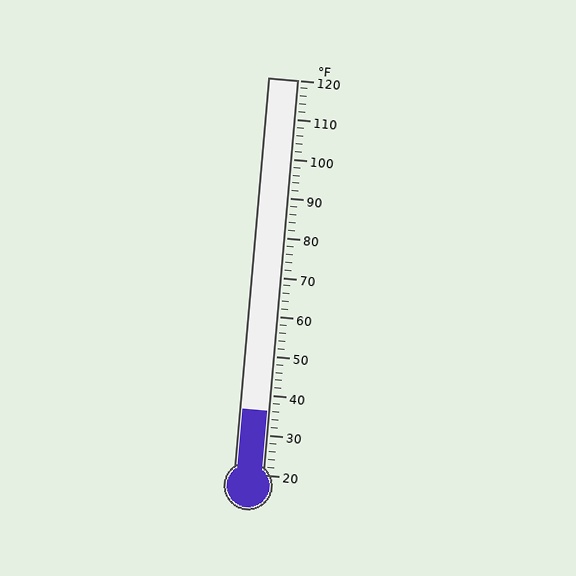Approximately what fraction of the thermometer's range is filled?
The thermometer is filled to approximately 15% of its range.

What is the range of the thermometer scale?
The thermometer scale ranges from 20°F to 120°F.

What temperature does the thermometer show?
The thermometer shows approximately 36°F.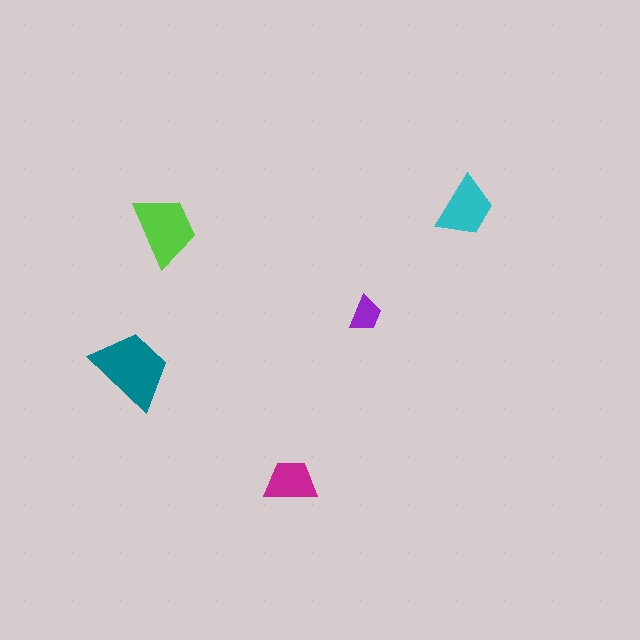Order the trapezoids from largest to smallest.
the teal one, the lime one, the cyan one, the magenta one, the purple one.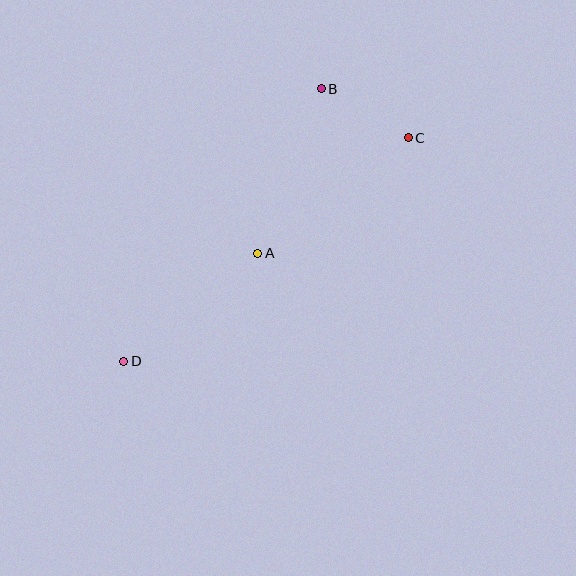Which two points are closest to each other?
Points B and C are closest to each other.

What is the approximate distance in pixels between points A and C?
The distance between A and C is approximately 190 pixels.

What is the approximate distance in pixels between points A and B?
The distance between A and B is approximately 176 pixels.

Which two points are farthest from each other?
Points C and D are farthest from each other.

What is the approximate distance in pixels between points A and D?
The distance between A and D is approximately 172 pixels.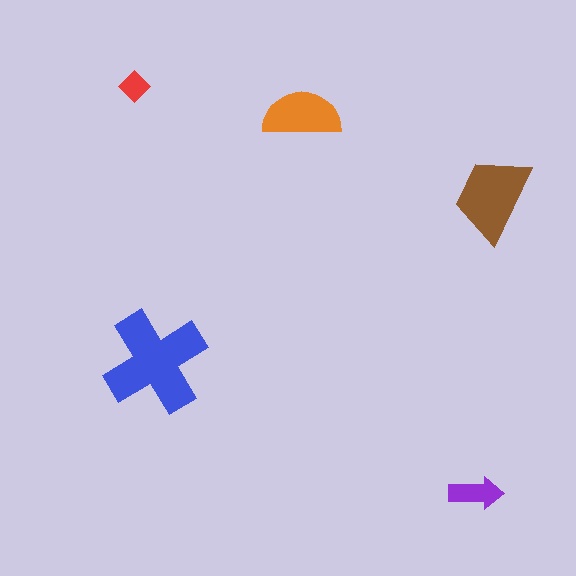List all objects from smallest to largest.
The red diamond, the purple arrow, the orange semicircle, the brown trapezoid, the blue cross.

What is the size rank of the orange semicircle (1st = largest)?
3rd.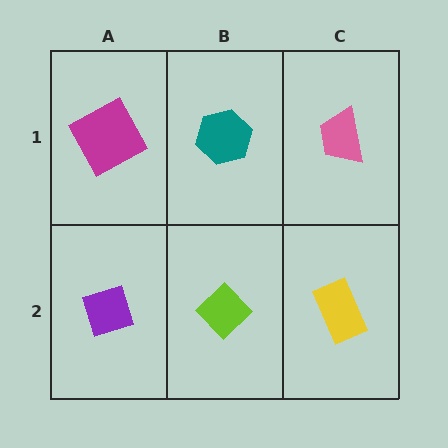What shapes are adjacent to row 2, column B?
A teal hexagon (row 1, column B), a purple diamond (row 2, column A), a yellow rectangle (row 2, column C).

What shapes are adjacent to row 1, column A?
A purple diamond (row 2, column A), a teal hexagon (row 1, column B).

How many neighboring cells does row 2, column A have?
2.